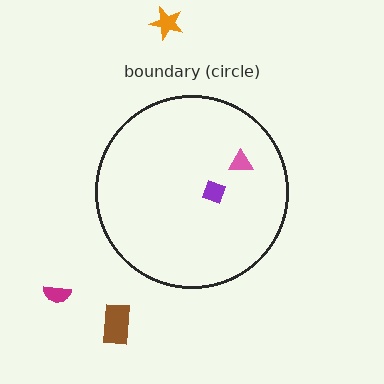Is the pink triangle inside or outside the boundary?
Inside.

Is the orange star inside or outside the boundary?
Outside.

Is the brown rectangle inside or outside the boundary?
Outside.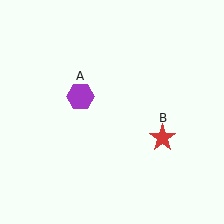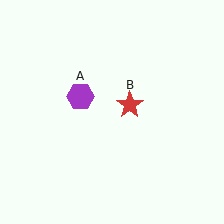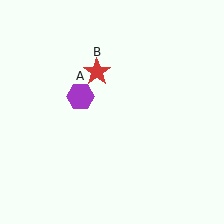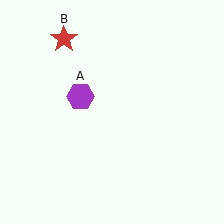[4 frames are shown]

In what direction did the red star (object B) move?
The red star (object B) moved up and to the left.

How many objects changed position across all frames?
1 object changed position: red star (object B).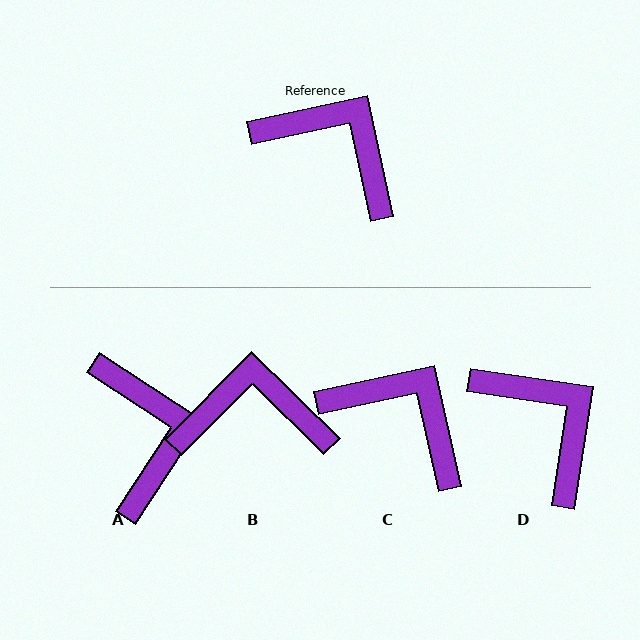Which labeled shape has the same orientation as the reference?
C.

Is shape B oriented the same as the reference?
No, it is off by about 33 degrees.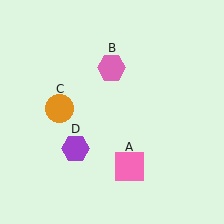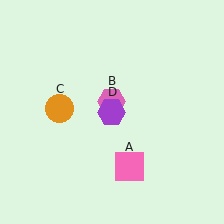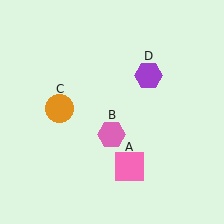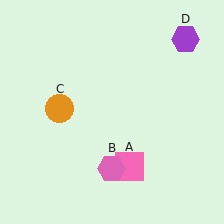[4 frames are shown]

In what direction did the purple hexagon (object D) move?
The purple hexagon (object D) moved up and to the right.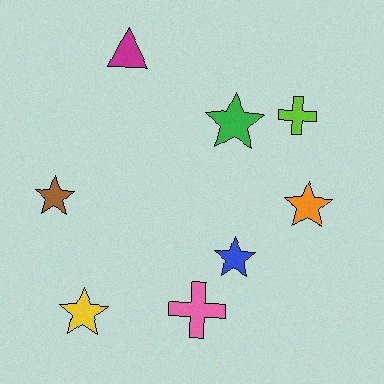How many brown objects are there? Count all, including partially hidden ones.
There is 1 brown object.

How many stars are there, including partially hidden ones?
There are 5 stars.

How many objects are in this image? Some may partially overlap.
There are 8 objects.